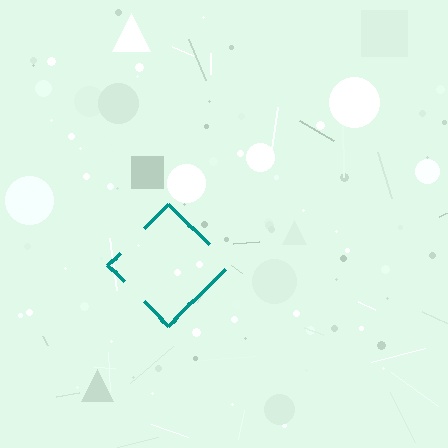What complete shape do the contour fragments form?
The contour fragments form a diamond.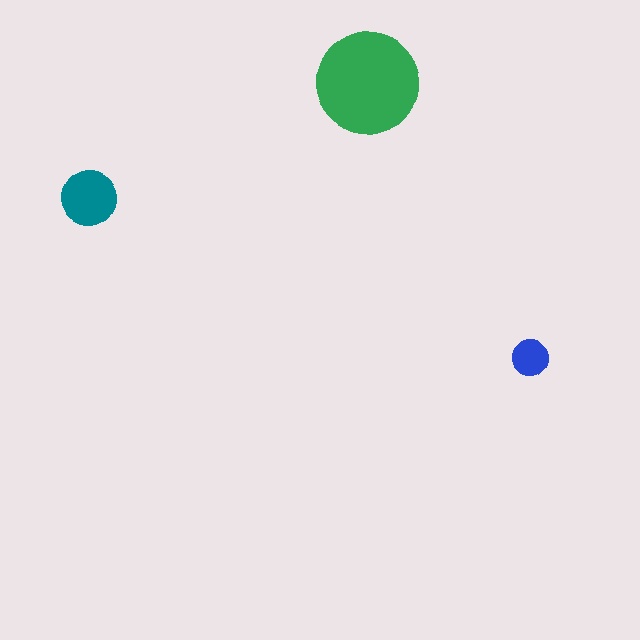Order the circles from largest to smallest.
the green one, the teal one, the blue one.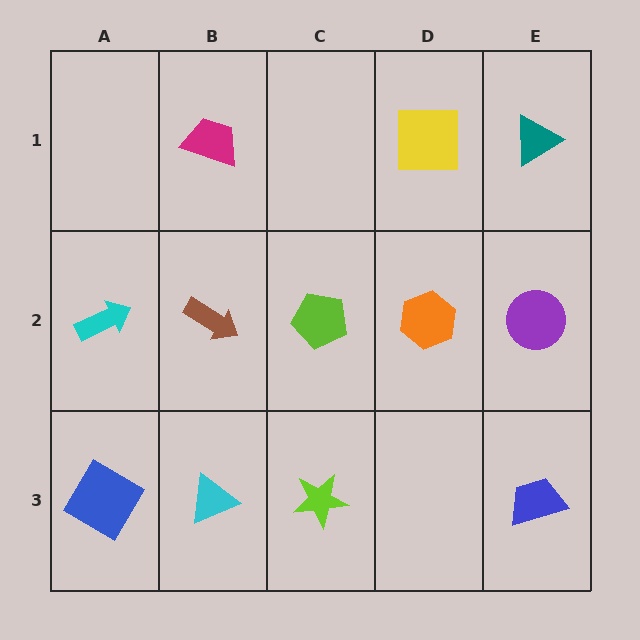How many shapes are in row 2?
5 shapes.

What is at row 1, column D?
A yellow square.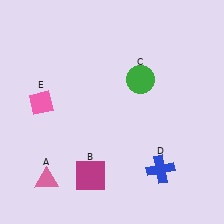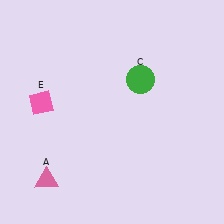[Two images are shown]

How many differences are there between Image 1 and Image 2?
There are 2 differences between the two images.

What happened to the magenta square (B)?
The magenta square (B) was removed in Image 2. It was in the bottom-left area of Image 1.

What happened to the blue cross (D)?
The blue cross (D) was removed in Image 2. It was in the bottom-right area of Image 1.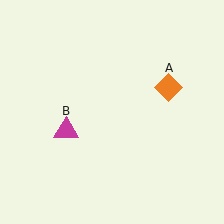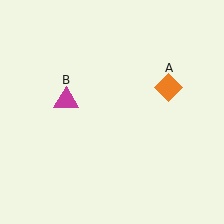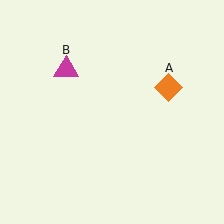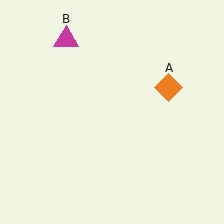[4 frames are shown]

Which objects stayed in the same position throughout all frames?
Orange diamond (object A) remained stationary.